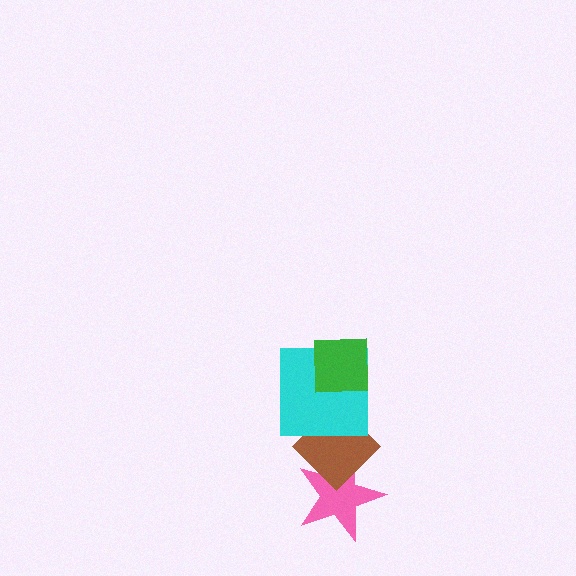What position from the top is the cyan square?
The cyan square is 2nd from the top.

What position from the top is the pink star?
The pink star is 4th from the top.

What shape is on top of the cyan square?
The green square is on top of the cyan square.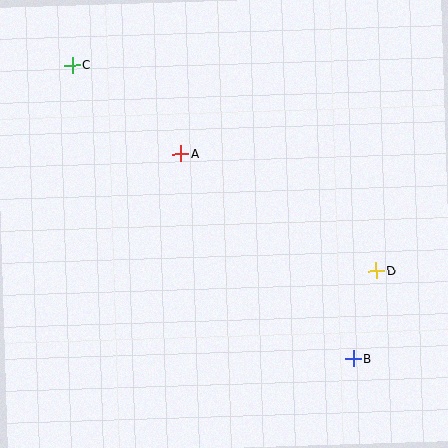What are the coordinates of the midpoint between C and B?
The midpoint between C and B is at (213, 212).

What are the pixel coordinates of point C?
Point C is at (72, 65).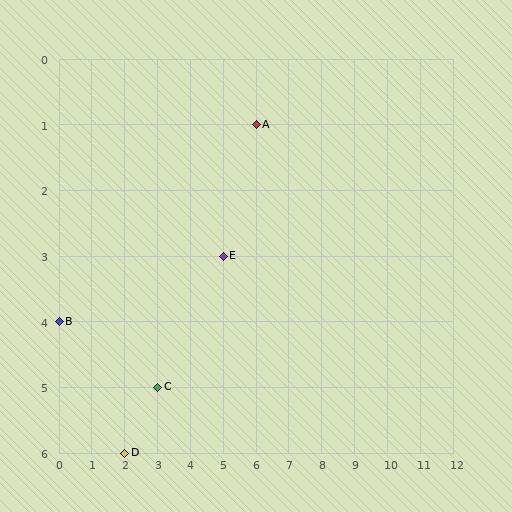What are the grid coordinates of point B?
Point B is at grid coordinates (0, 4).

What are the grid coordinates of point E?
Point E is at grid coordinates (5, 3).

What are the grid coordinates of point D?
Point D is at grid coordinates (2, 6).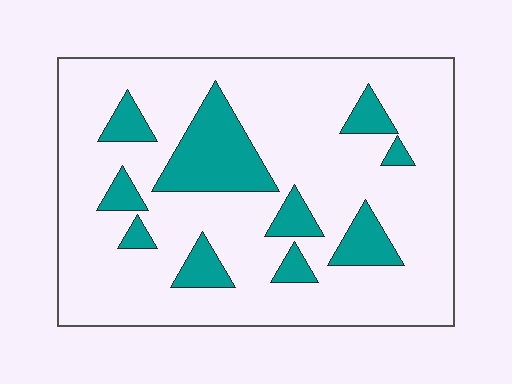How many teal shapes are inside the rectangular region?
10.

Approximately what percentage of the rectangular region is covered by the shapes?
Approximately 20%.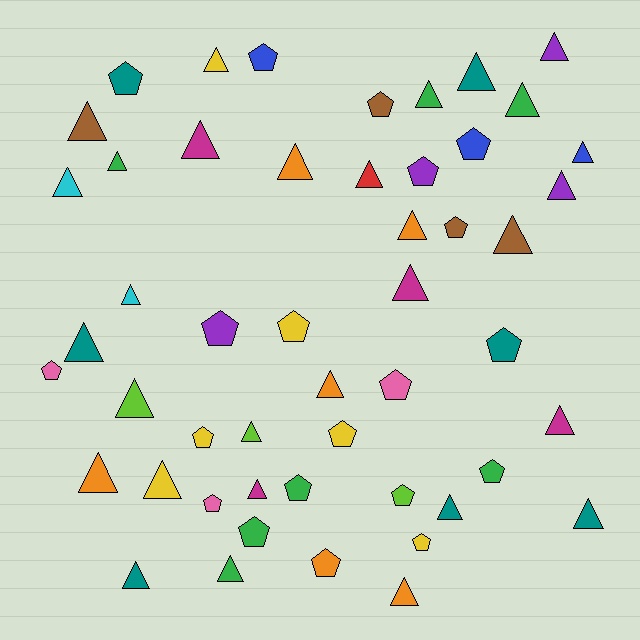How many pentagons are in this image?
There are 20 pentagons.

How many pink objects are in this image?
There are 3 pink objects.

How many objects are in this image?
There are 50 objects.